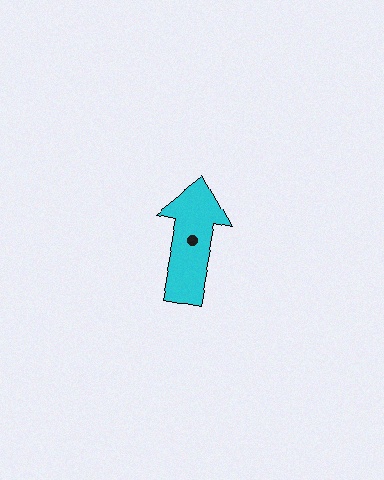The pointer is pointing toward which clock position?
Roughly 12 o'clock.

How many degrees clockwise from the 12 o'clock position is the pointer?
Approximately 11 degrees.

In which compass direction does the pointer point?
North.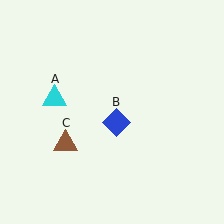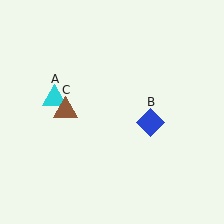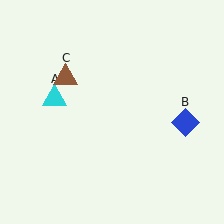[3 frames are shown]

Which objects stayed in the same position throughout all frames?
Cyan triangle (object A) remained stationary.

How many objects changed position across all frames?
2 objects changed position: blue diamond (object B), brown triangle (object C).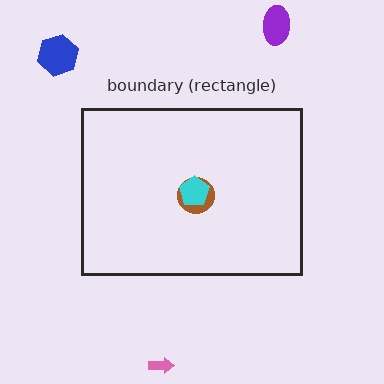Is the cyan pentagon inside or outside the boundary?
Inside.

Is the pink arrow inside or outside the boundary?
Outside.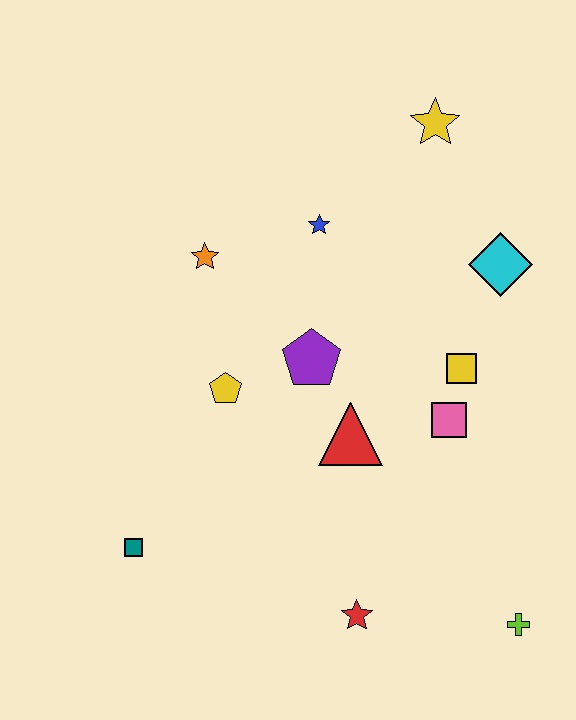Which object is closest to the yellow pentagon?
The purple pentagon is closest to the yellow pentagon.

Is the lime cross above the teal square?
No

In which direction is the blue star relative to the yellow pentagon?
The blue star is above the yellow pentagon.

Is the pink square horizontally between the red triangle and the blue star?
No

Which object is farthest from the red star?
The yellow star is farthest from the red star.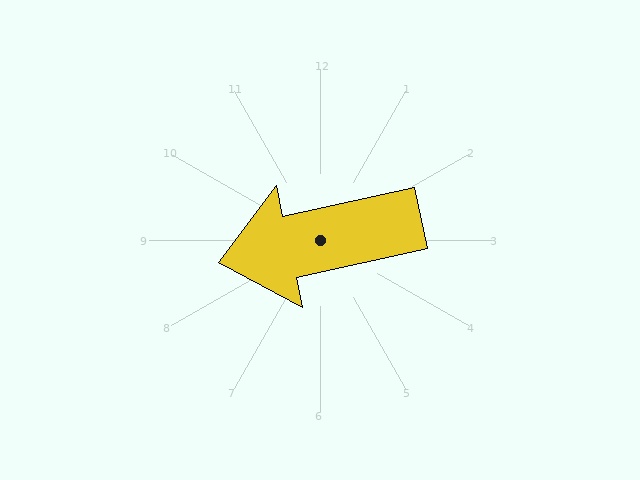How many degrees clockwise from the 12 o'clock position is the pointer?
Approximately 258 degrees.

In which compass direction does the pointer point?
West.